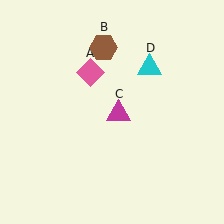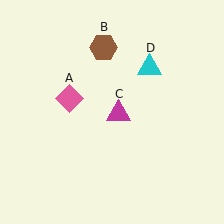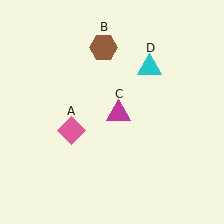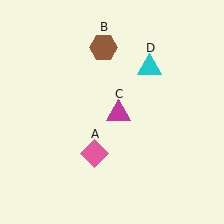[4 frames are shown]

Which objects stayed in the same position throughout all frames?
Brown hexagon (object B) and magenta triangle (object C) and cyan triangle (object D) remained stationary.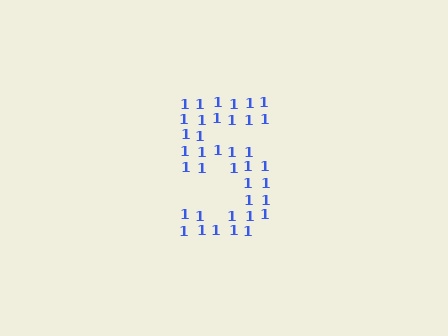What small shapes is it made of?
It is made of small digit 1's.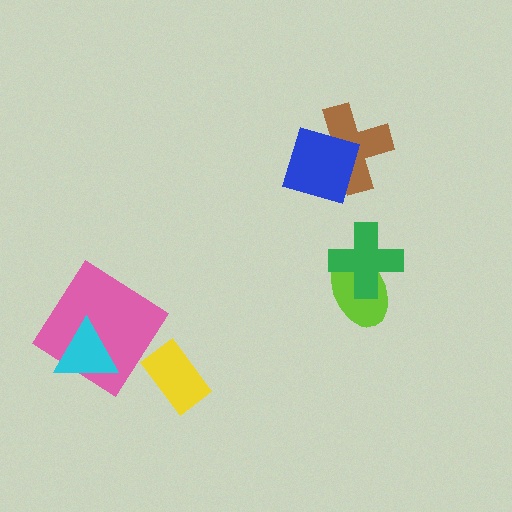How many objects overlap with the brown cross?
1 object overlaps with the brown cross.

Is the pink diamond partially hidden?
Yes, it is partially covered by another shape.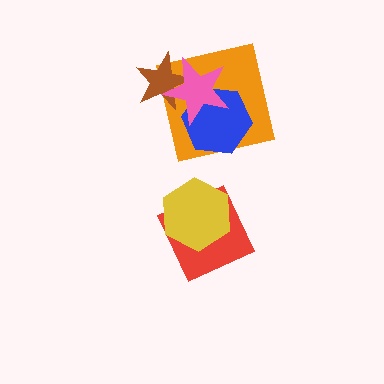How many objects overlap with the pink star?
3 objects overlap with the pink star.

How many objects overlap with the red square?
1 object overlaps with the red square.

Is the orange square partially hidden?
Yes, it is partially covered by another shape.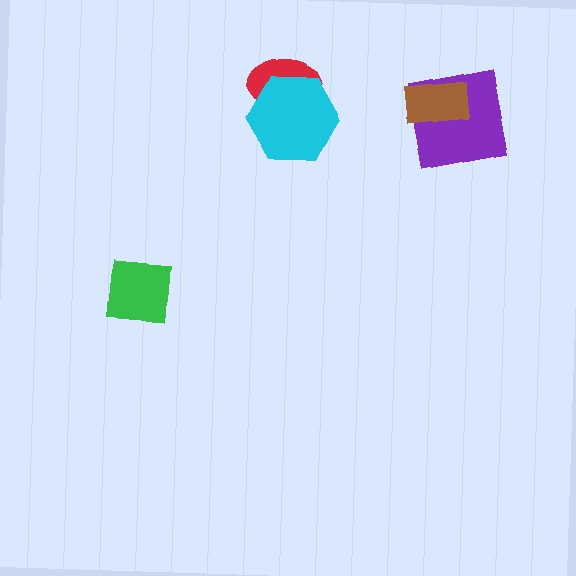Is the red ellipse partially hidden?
Yes, it is partially covered by another shape.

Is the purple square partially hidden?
Yes, it is partially covered by another shape.